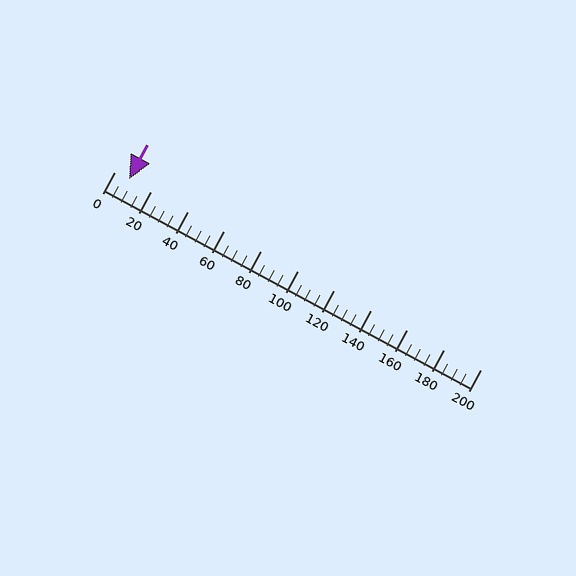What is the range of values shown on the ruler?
The ruler shows values from 0 to 200.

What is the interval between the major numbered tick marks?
The major tick marks are spaced 20 units apart.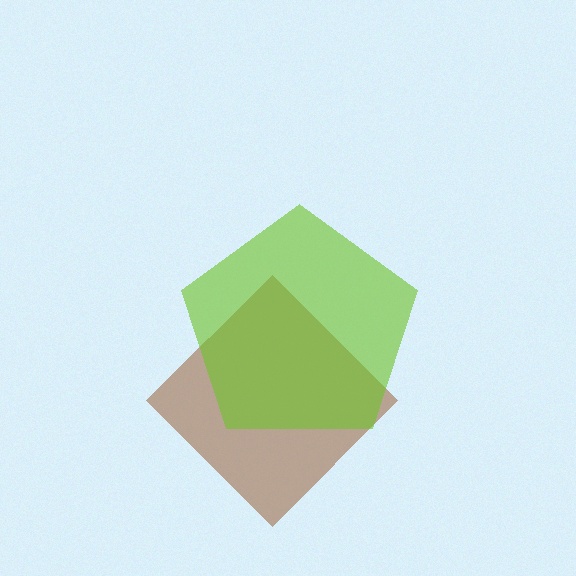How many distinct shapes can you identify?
There are 2 distinct shapes: a brown diamond, a lime pentagon.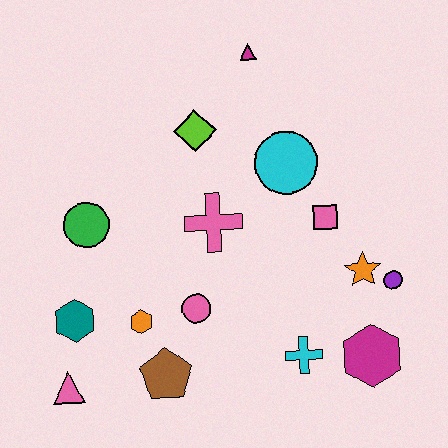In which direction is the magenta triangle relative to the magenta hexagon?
The magenta triangle is above the magenta hexagon.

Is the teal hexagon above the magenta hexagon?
Yes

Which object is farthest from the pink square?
The pink triangle is farthest from the pink square.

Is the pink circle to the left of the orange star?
Yes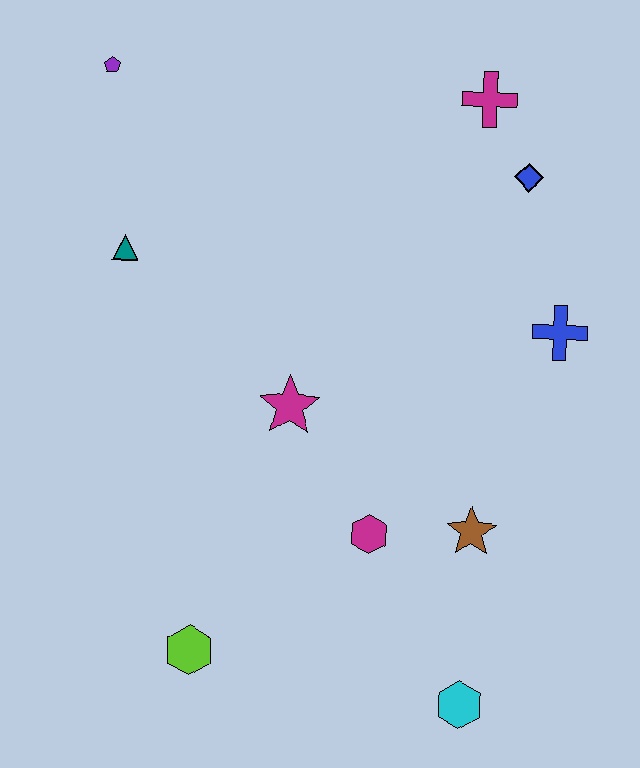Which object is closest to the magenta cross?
The blue diamond is closest to the magenta cross.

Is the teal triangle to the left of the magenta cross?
Yes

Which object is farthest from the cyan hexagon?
The purple pentagon is farthest from the cyan hexagon.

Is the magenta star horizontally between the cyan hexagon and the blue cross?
No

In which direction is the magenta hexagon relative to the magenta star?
The magenta hexagon is below the magenta star.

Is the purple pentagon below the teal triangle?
No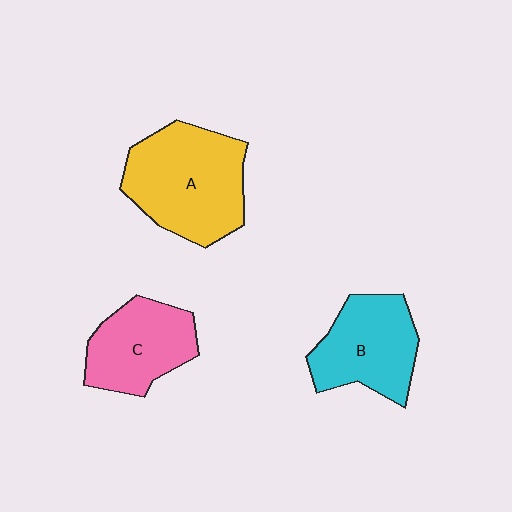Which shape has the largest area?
Shape A (yellow).